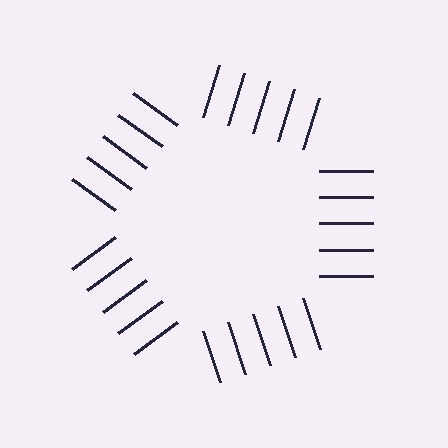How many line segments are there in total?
25 — 5 along each of the 5 edges.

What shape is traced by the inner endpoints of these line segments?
An illusory pentagon — the line segments terminate on its edges but no continuous stroke is drawn.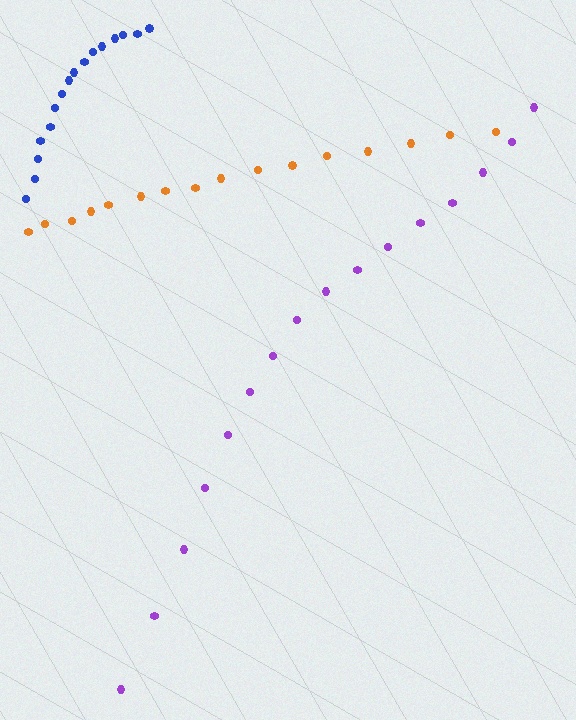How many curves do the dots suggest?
There are 3 distinct paths.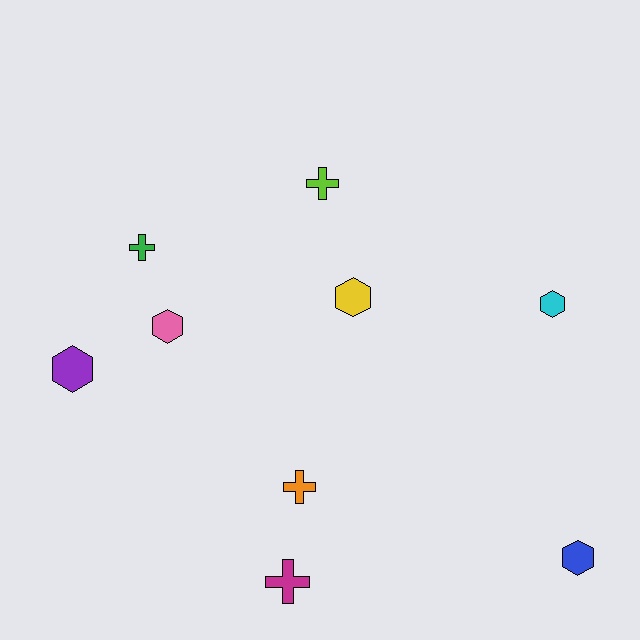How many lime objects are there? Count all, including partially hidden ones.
There is 1 lime object.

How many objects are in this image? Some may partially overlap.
There are 9 objects.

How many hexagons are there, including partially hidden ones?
There are 5 hexagons.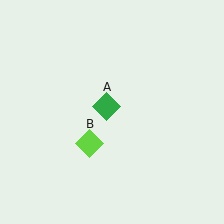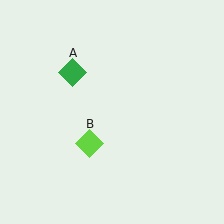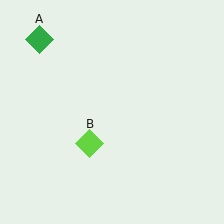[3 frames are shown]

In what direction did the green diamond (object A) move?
The green diamond (object A) moved up and to the left.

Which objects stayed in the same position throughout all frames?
Lime diamond (object B) remained stationary.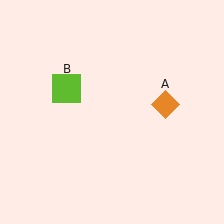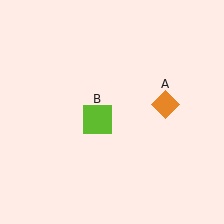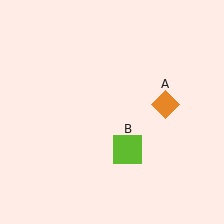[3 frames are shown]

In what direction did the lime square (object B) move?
The lime square (object B) moved down and to the right.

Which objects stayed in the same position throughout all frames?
Orange diamond (object A) remained stationary.